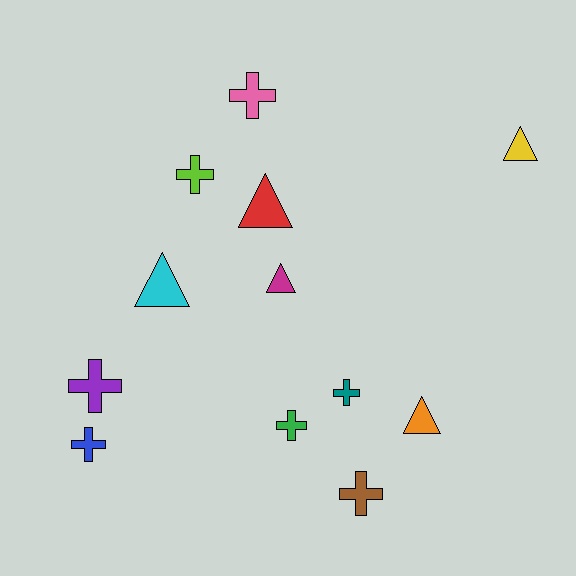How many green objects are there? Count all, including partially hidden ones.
There is 1 green object.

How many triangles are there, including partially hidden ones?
There are 5 triangles.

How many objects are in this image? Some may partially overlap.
There are 12 objects.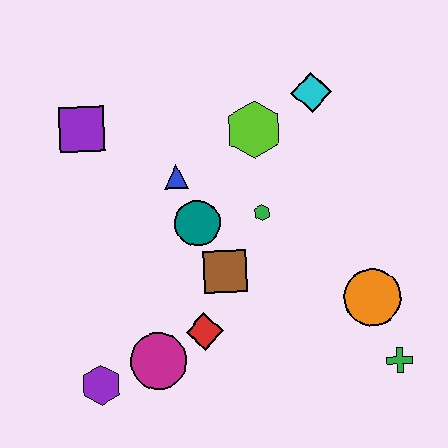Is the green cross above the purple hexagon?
Yes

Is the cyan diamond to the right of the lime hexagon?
Yes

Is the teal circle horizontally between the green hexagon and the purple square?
Yes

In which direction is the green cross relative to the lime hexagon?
The green cross is below the lime hexagon.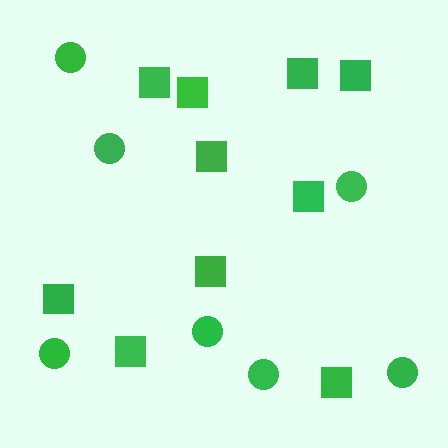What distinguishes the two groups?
There are 2 groups: one group of circles (7) and one group of squares (10).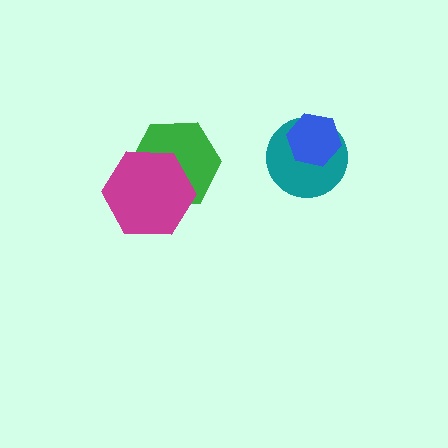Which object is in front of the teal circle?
The blue hexagon is in front of the teal circle.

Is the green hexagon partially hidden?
Yes, it is partially covered by another shape.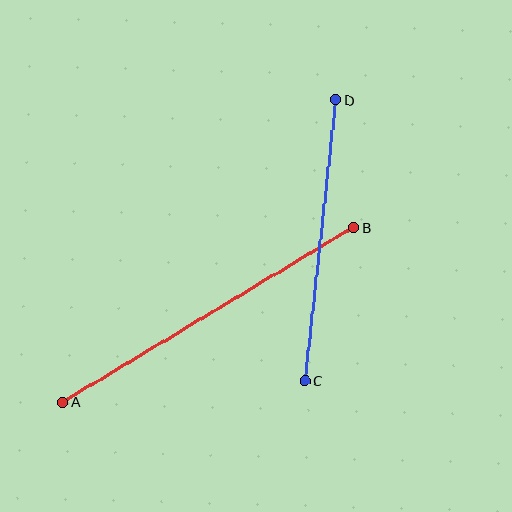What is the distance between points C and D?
The distance is approximately 282 pixels.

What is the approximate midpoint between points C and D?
The midpoint is at approximately (320, 240) pixels.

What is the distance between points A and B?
The distance is approximately 339 pixels.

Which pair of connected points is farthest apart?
Points A and B are farthest apart.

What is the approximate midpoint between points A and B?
The midpoint is at approximately (208, 315) pixels.